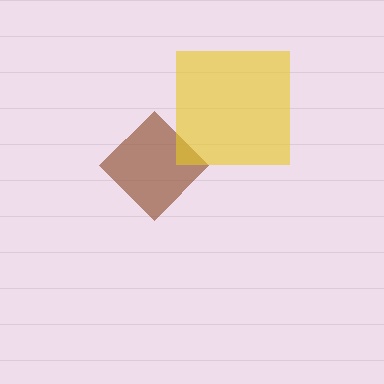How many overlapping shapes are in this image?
There are 2 overlapping shapes in the image.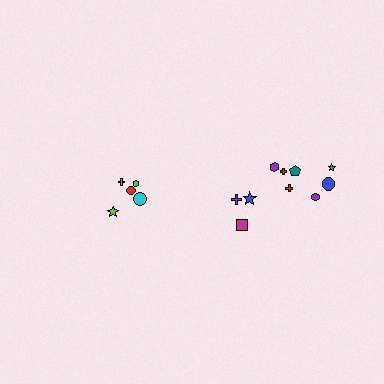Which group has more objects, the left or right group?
The right group.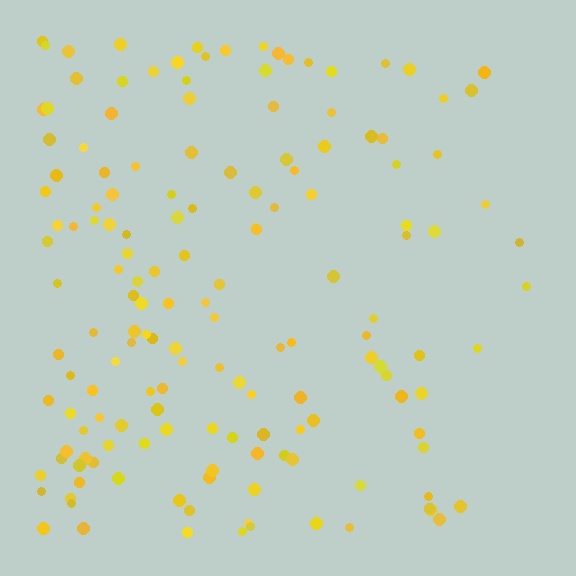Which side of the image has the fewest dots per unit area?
The right.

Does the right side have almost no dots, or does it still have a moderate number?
Still a moderate number, just noticeably fewer than the left.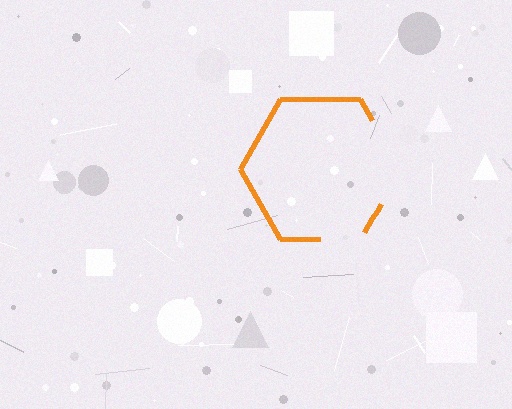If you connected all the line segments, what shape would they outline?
They would outline a hexagon.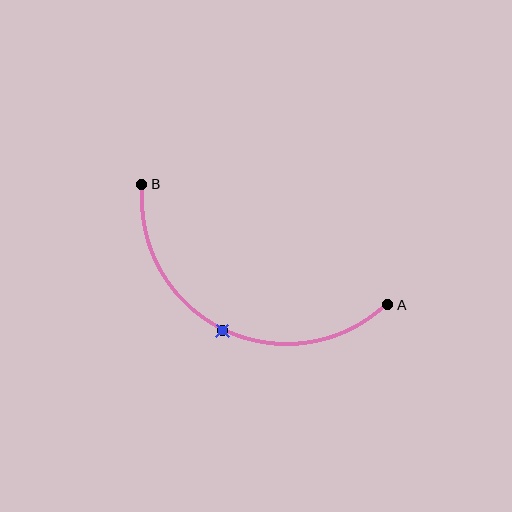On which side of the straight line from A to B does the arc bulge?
The arc bulges below the straight line connecting A and B.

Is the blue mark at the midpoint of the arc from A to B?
Yes. The blue mark lies on the arc at equal arc-length from both A and B — it is the arc midpoint.